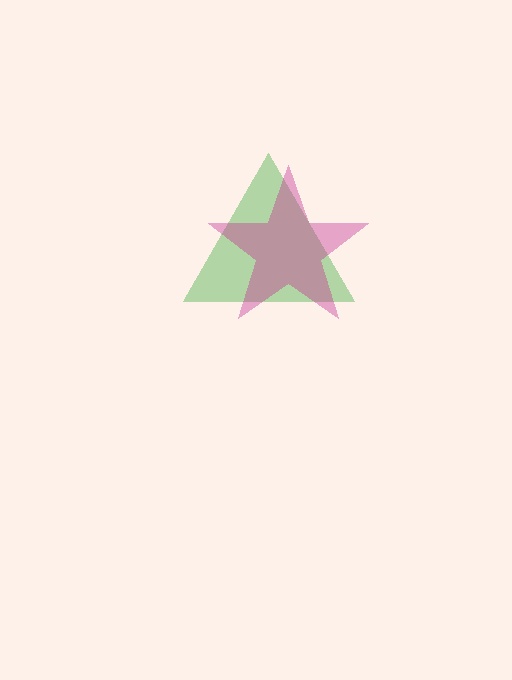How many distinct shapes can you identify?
There are 2 distinct shapes: a green triangle, a magenta star.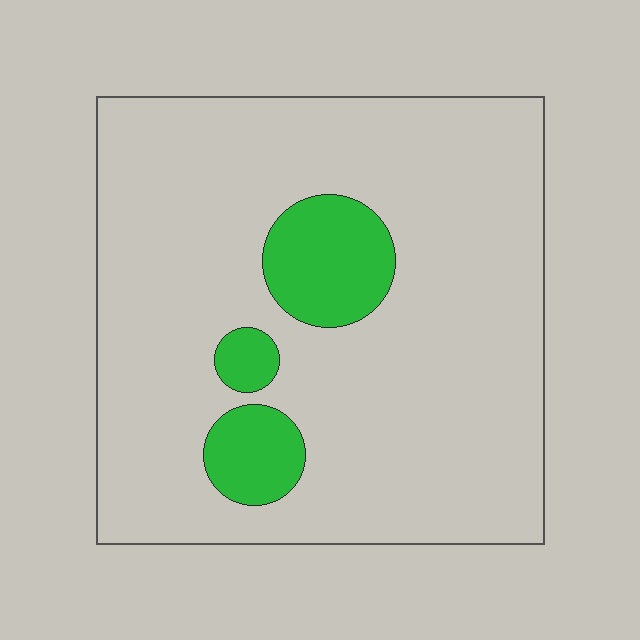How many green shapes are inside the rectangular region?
3.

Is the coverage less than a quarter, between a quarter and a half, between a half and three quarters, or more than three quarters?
Less than a quarter.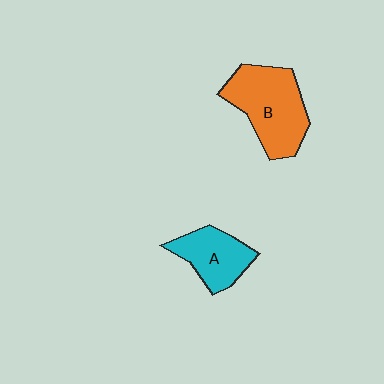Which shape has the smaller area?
Shape A (cyan).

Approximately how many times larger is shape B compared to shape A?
Approximately 1.5 times.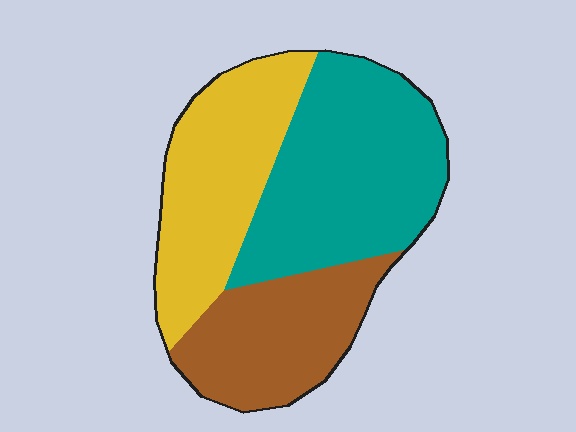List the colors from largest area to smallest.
From largest to smallest: teal, yellow, brown.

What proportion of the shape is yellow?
Yellow takes up about one third (1/3) of the shape.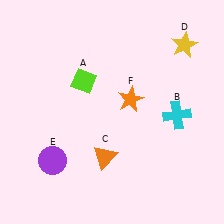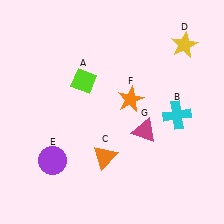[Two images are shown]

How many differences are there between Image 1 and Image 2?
There is 1 difference between the two images.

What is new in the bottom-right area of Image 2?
A magenta triangle (G) was added in the bottom-right area of Image 2.